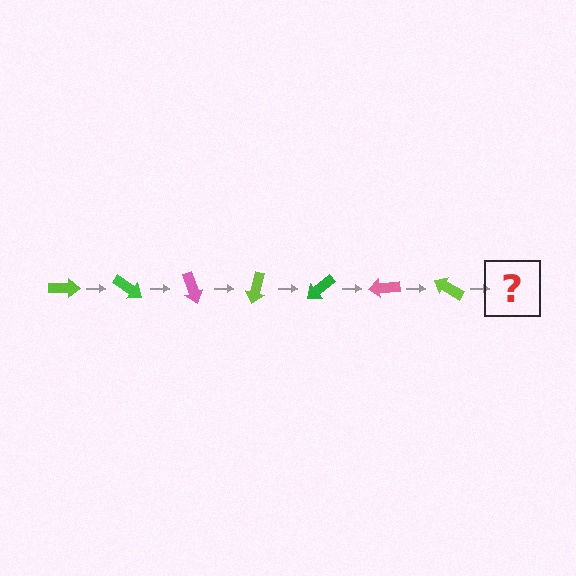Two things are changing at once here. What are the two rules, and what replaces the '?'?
The two rules are that it rotates 35 degrees each step and the color cycles through lime, green, and pink. The '?' should be a green arrow, rotated 245 degrees from the start.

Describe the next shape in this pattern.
It should be a green arrow, rotated 245 degrees from the start.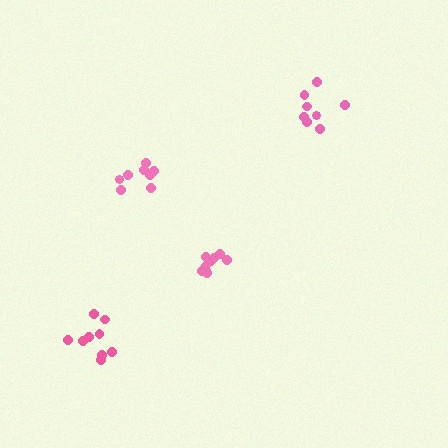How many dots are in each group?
Group 1: 8 dots, Group 2: 8 dots, Group 3: 9 dots, Group 4: 9 dots (34 total).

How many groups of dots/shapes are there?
There are 4 groups.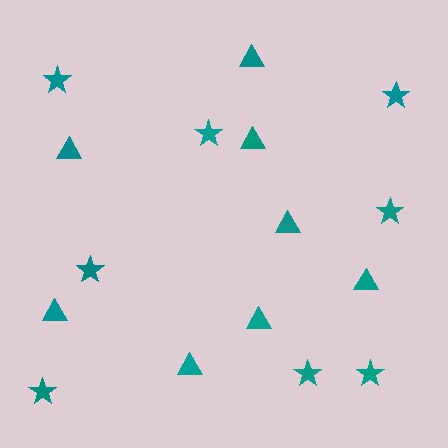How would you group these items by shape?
There are 2 groups: one group of triangles (8) and one group of stars (8).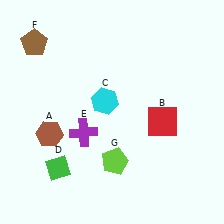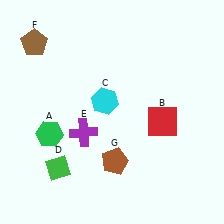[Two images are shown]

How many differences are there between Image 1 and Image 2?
There are 2 differences between the two images.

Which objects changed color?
A changed from brown to green. G changed from lime to brown.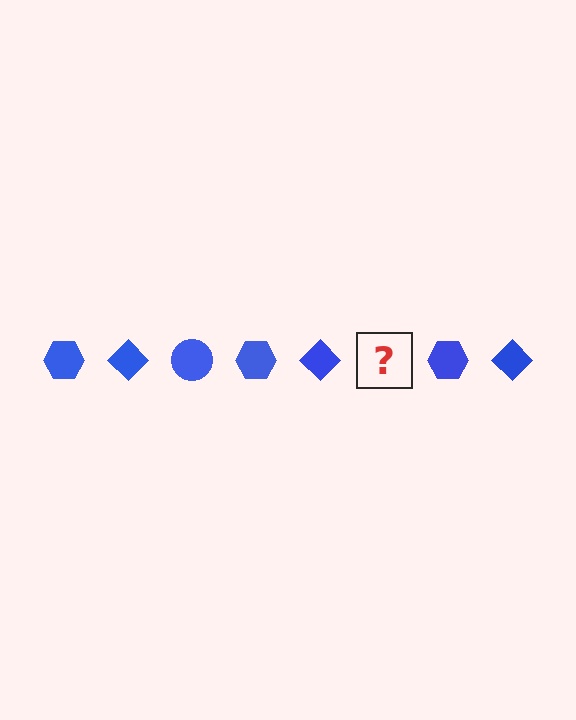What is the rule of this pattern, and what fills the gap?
The rule is that the pattern cycles through hexagon, diamond, circle shapes in blue. The gap should be filled with a blue circle.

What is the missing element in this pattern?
The missing element is a blue circle.